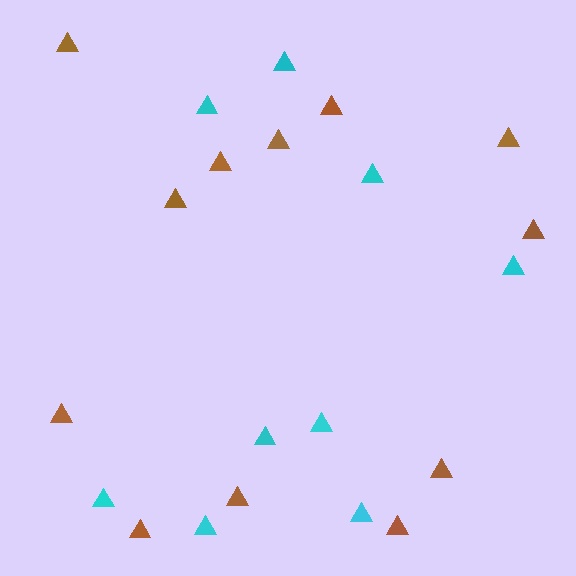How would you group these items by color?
There are 2 groups: one group of brown triangles (12) and one group of cyan triangles (9).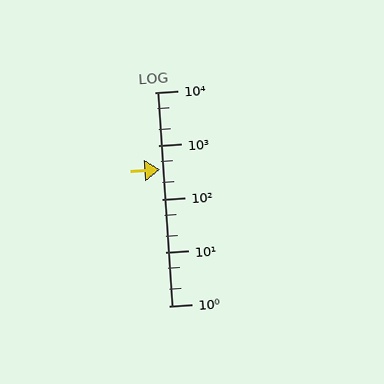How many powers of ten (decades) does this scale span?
The scale spans 4 decades, from 1 to 10000.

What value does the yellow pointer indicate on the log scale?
The pointer indicates approximately 360.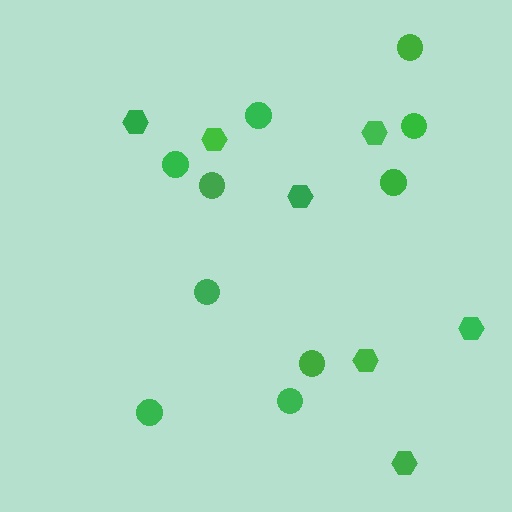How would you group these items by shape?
There are 2 groups: one group of circles (10) and one group of hexagons (7).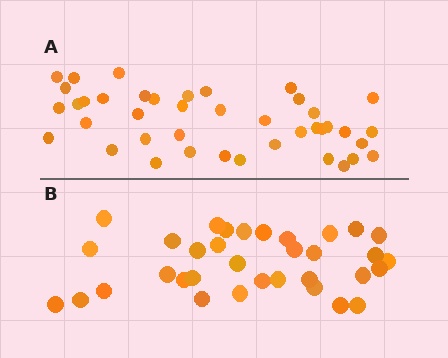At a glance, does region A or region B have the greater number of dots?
Region A (the top region) has more dots.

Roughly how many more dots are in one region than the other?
Region A has roughly 8 or so more dots than region B.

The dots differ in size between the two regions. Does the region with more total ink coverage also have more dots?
No. Region B has more total ink coverage because its dots are larger, but region A actually contains more individual dots. Total area can be misleading — the number of items is what matters here.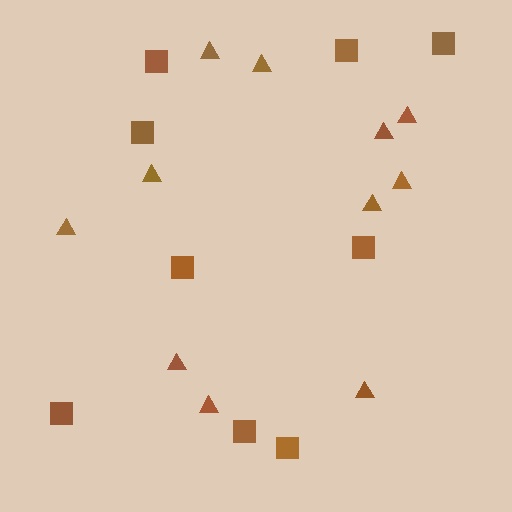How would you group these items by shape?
There are 2 groups: one group of squares (9) and one group of triangles (11).